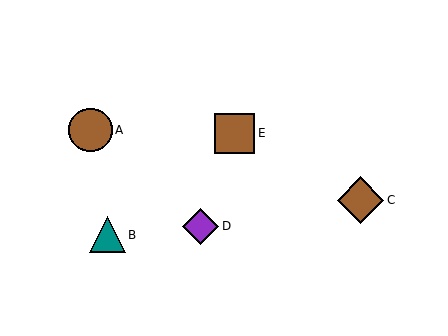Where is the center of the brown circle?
The center of the brown circle is at (90, 130).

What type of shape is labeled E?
Shape E is a brown square.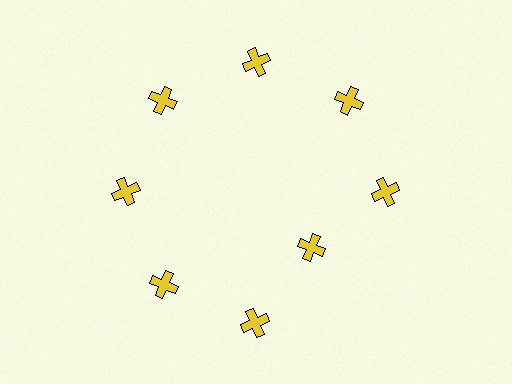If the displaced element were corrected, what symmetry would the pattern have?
It would have 8-fold rotational symmetry — the pattern would map onto itself every 45 degrees.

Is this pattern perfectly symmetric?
No. The 8 yellow crosses are arranged in a ring, but one element near the 4 o'clock position is pulled inward toward the center, breaking the 8-fold rotational symmetry.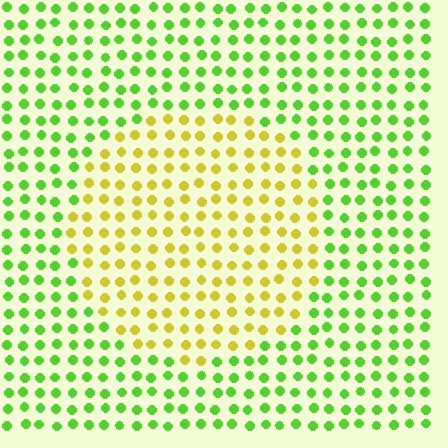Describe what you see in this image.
The image is filled with small lime elements in a uniform arrangement. A circle-shaped region is visible where the elements are tinted to a slightly different hue, forming a subtle color boundary.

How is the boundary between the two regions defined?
The boundary is defined purely by a slight shift in hue (about 51 degrees). Spacing, size, and orientation are identical on both sides.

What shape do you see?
I see a circle.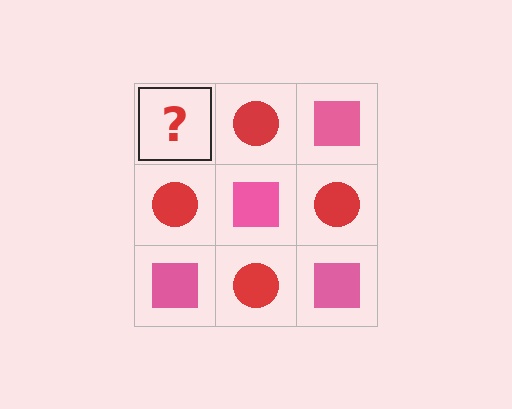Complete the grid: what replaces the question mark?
The question mark should be replaced with a pink square.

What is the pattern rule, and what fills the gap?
The rule is that it alternates pink square and red circle in a checkerboard pattern. The gap should be filled with a pink square.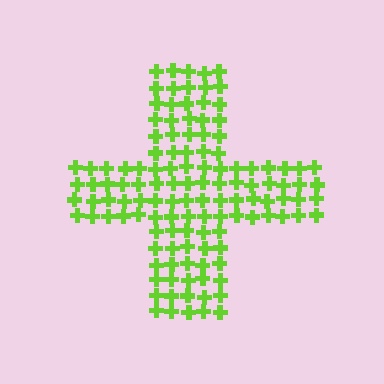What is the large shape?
The large shape is a cross.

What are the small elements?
The small elements are crosses.